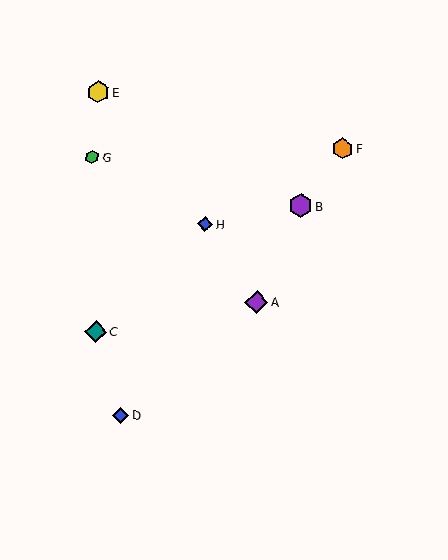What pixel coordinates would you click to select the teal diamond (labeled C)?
Click at (96, 332) to select the teal diamond C.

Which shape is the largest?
The purple hexagon (labeled B) is the largest.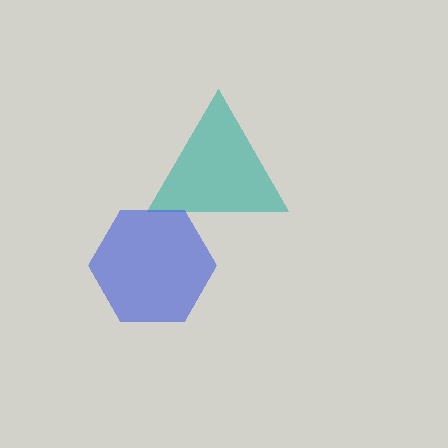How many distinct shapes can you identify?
There are 2 distinct shapes: a teal triangle, a blue hexagon.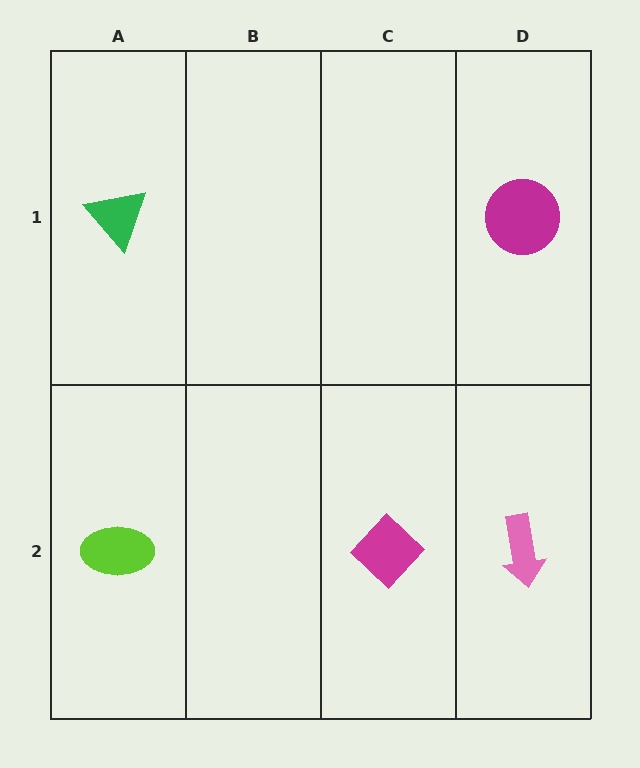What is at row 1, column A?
A green triangle.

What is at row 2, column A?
A lime ellipse.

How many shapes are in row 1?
2 shapes.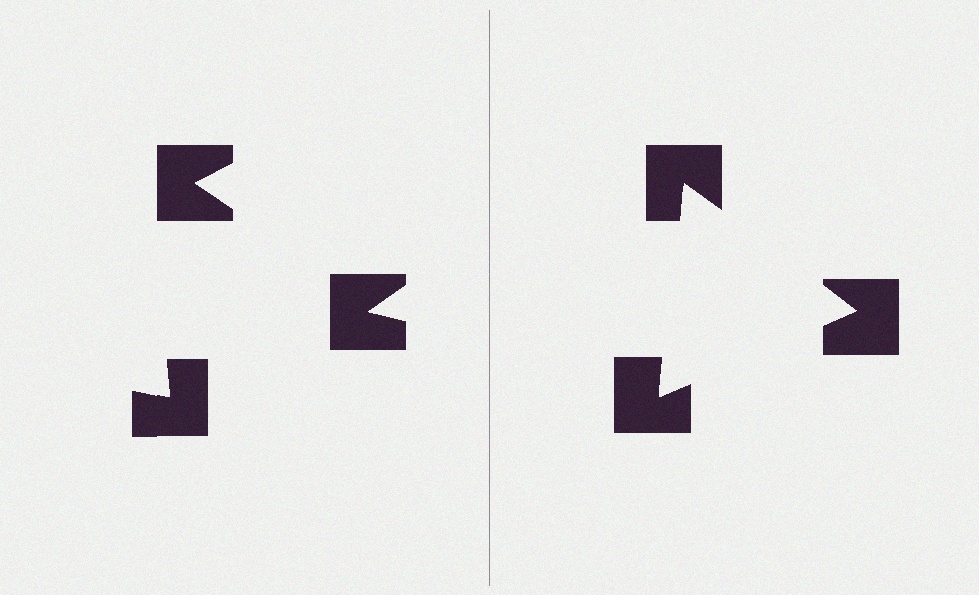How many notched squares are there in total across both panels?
6 — 3 on each side.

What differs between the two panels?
The notched squares are positioned identically on both sides; only the wedge orientations differ. On the right they align to a triangle; on the left they are misaligned.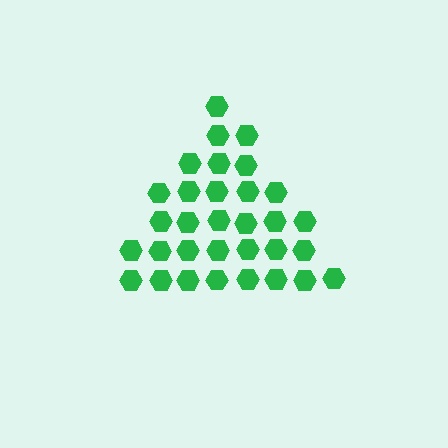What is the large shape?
The large shape is a triangle.